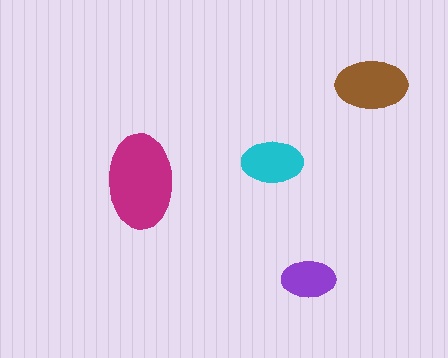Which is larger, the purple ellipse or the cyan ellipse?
The cyan one.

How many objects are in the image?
There are 4 objects in the image.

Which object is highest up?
The brown ellipse is topmost.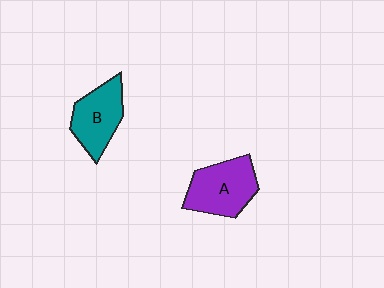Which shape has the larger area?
Shape A (purple).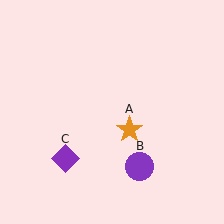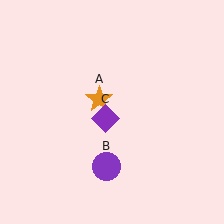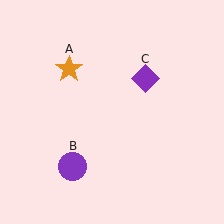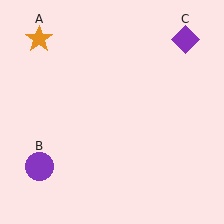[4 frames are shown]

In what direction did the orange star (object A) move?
The orange star (object A) moved up and to the left.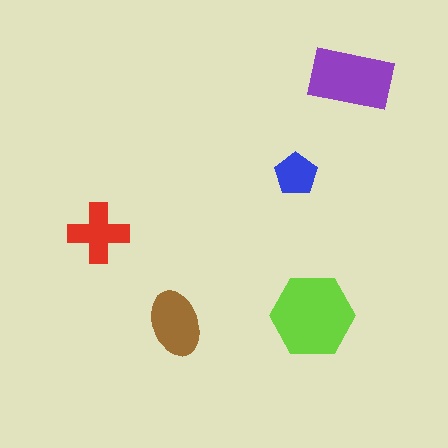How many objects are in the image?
There are 5 objects in the image.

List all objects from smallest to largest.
The blue pentagon, the red cross, the brown ellipse, the purple rectangle, the lime hexagon.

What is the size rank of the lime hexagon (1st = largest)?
1st.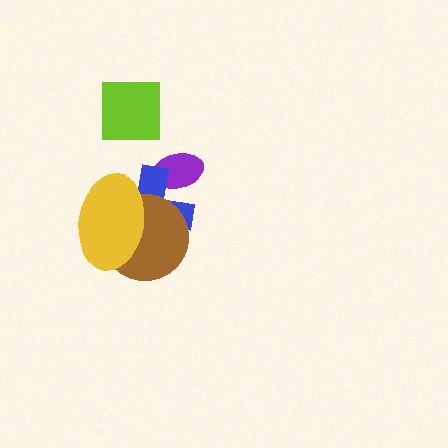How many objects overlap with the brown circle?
2 objects overlap with the brown circle.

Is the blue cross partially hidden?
Yes, it is partially covered by another shape.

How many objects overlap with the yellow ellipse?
2 objects overlap with the yellow ellipse.